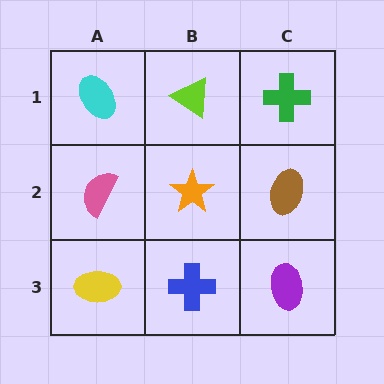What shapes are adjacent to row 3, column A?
A pink semicircle (row 2, column A), a blue cross (row 3, column B).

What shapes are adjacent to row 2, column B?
A lime triangle (row 1, column B), a blue cross (row 3, column B), a pink semicircle (row 2, column A), a brown ellipse (row 2, column C).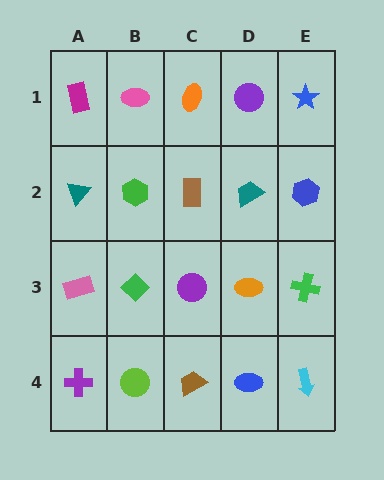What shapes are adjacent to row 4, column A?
A pink rectangle (row 3, column A), a lime circle (row 4, column B).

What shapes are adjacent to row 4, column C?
A purple circle (row 3, column C), a lime circle (row 4, column B), a blue ellipse (row 4, column D).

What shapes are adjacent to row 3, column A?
A teal triangle (row 2, column A), a purple cross (row 4, column A), a green diamond (row 3, column B).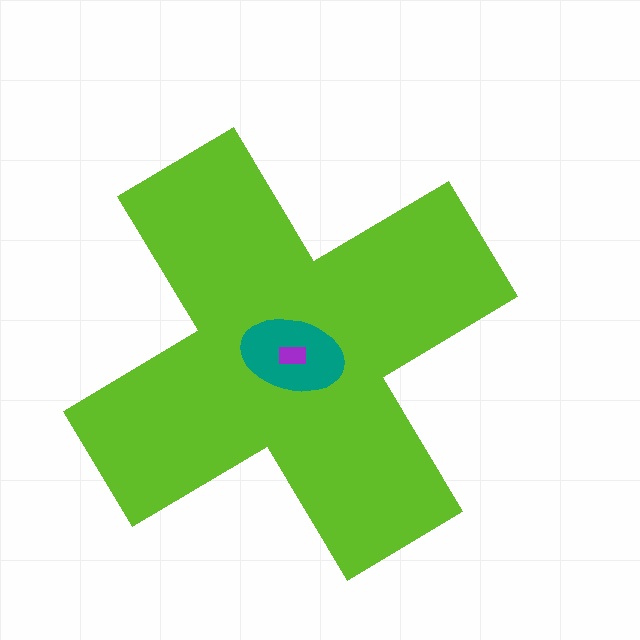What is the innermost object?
The purple rectangle.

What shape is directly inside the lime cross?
The teal ellipse.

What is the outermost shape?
The lime cross.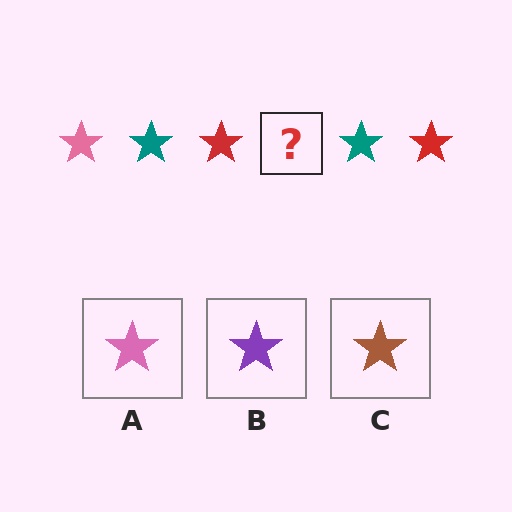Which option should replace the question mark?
Option A.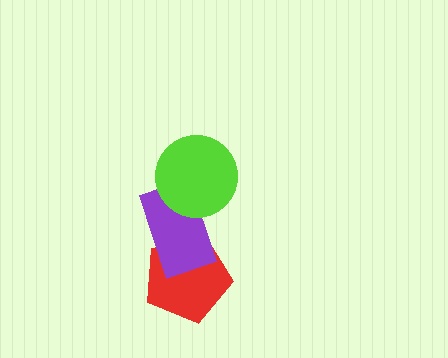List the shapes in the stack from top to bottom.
From top to bottom: the lime circle, the purple rectangle, the red pentagon.